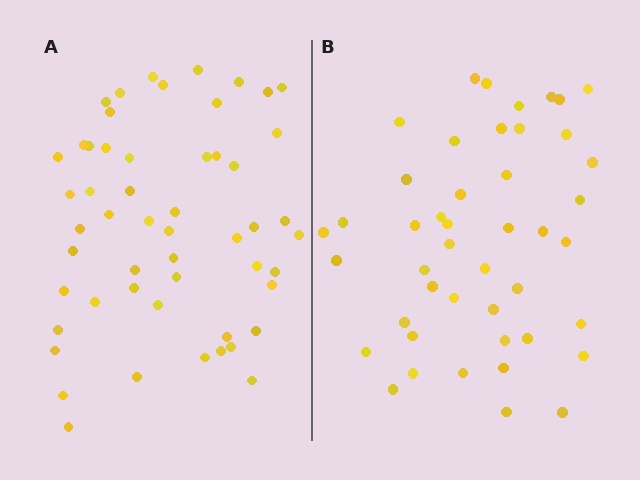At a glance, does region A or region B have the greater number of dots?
Region A (the left region) has more dots.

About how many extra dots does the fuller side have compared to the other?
Region A has roughly 8 or so more dots than region B.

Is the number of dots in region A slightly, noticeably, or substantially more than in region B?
Region A has only slightly more — the two regions are fairly close. The ratio is roughly 1.2 to 1.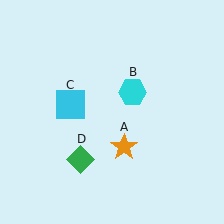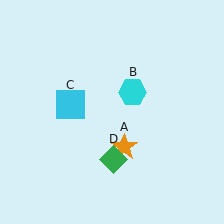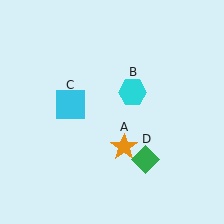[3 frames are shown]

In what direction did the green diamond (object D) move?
The green diamond (object D) moved right.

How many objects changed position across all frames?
1 object changed position: green diamond (object D).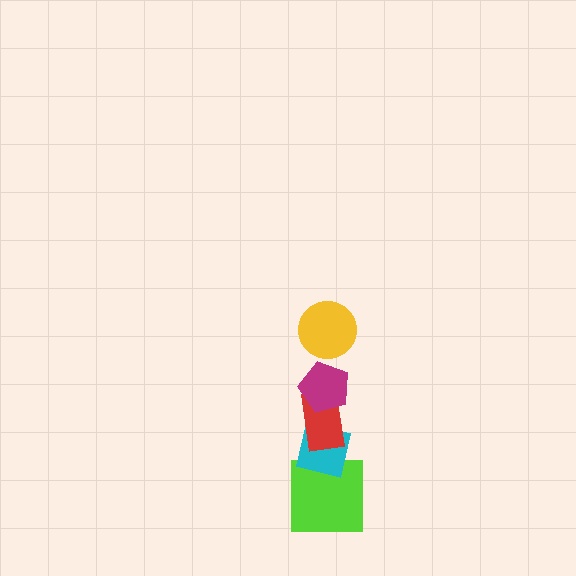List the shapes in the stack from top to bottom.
From top to bottom: the yellow circle, the magenta pentagon, the red rectangle, the cyan square, the lime square.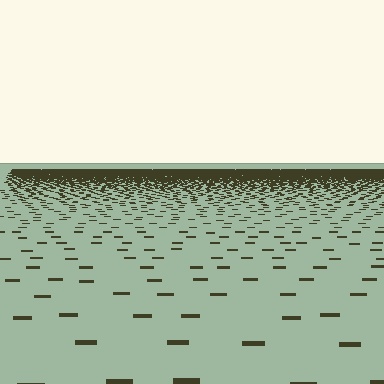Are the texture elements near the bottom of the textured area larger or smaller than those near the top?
Larger. Near the bottom, elements are closer to the viewer and appear at a bigger on-screen size.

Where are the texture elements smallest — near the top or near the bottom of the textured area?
Near the top.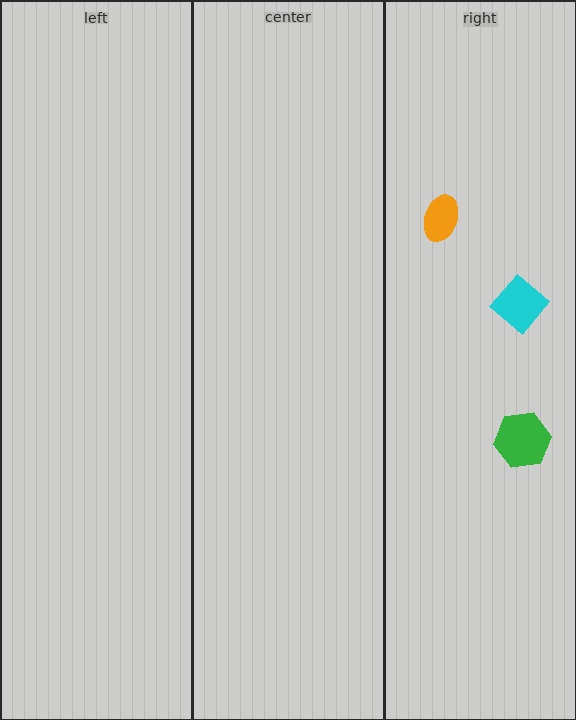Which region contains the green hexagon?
The right region.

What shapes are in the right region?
The cyan diamond, the green hexagon, the orange ellipse.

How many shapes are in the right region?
3.